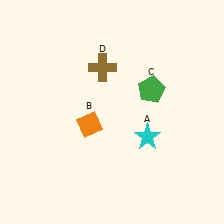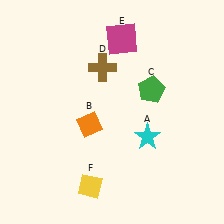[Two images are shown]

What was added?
A magenta square (E), a yellow diamond (F) were added in Image 2.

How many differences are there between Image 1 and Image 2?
There are 2 differences between the two images.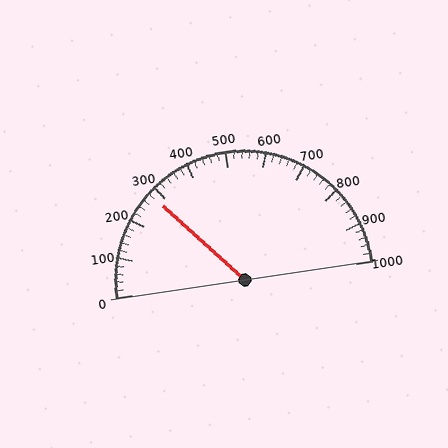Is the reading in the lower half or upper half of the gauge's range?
The reading is in the lower half of the range (0 to 1000).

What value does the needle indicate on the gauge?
The needle indicates approximately 280.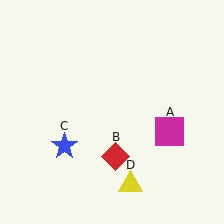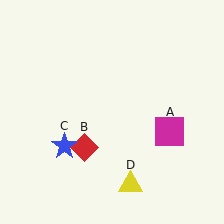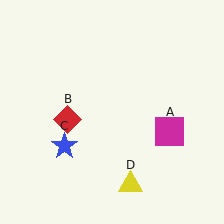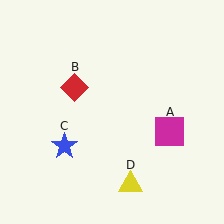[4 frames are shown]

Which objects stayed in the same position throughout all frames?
Magenta square (object A) and blue star (object C) and yellow triangle (object D) remained stationary.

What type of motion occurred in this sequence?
The red diamond (object B) rotated clockwise around the center of the scene.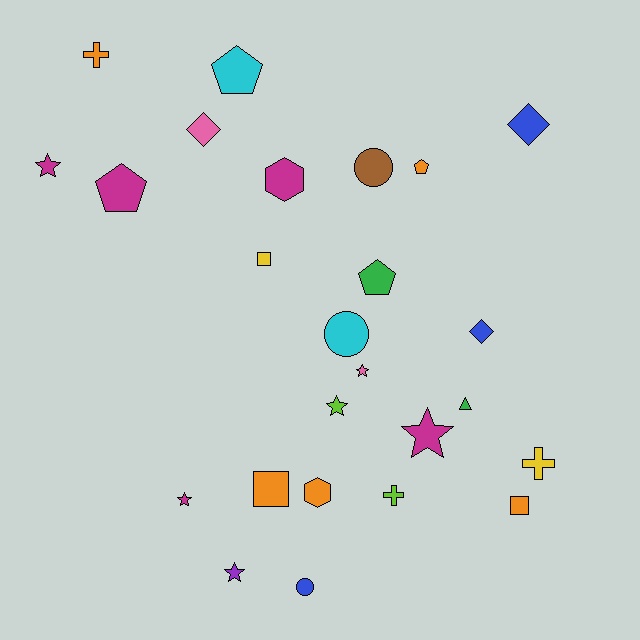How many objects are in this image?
There are 25 objects.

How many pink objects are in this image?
There are 2 pink objects.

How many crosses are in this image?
There are 3 crosses.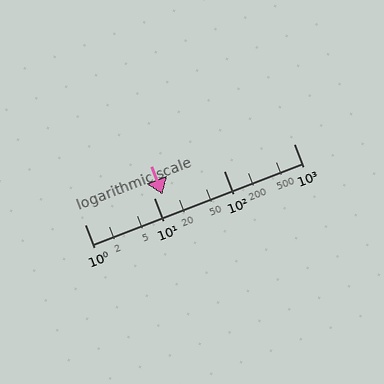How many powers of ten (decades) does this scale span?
The scale spans 3 decades, from 1 to 1000.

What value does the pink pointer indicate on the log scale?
The pointer indicates approximately 13.